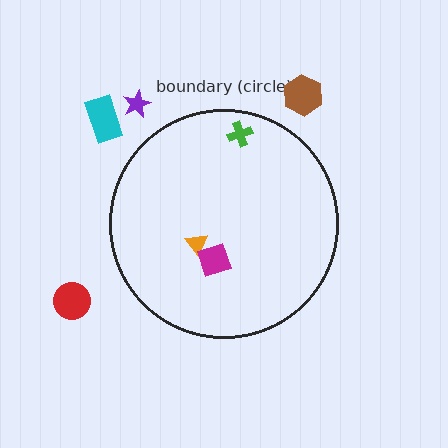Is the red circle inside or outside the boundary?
Outside.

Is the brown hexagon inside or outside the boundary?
Outside.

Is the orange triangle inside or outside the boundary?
Inside.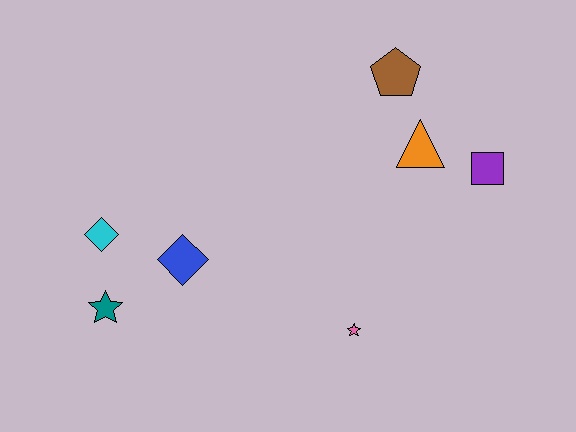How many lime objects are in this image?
There are no lime objects.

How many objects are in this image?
There are 7 objects.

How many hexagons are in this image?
There are no hexagons.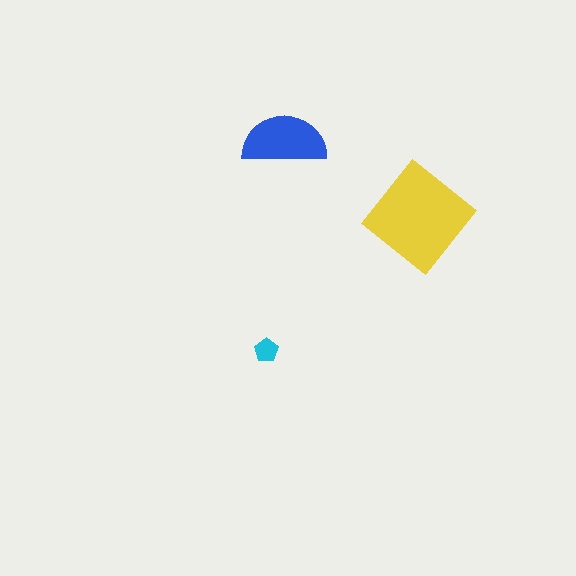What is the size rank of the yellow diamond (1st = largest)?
1st.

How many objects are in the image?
There are 3 objects in the image.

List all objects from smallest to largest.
The cyan pentagon, the blue semicircle, the yellow diamond.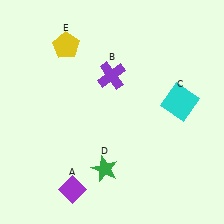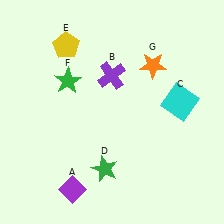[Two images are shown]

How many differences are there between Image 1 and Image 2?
There are 2 differences between the two images.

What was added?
A green star (F), an orange star (G) were added in Image 2.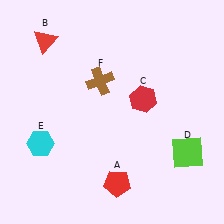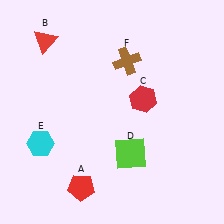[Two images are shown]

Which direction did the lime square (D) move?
The lime square (D) moved left.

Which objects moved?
The objects that moved are: the red pentagon (A), the lime square (D), the brown cross (F).